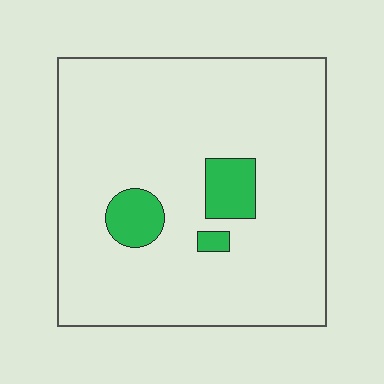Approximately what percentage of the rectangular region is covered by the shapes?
Approximately 10%.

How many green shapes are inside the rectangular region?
3.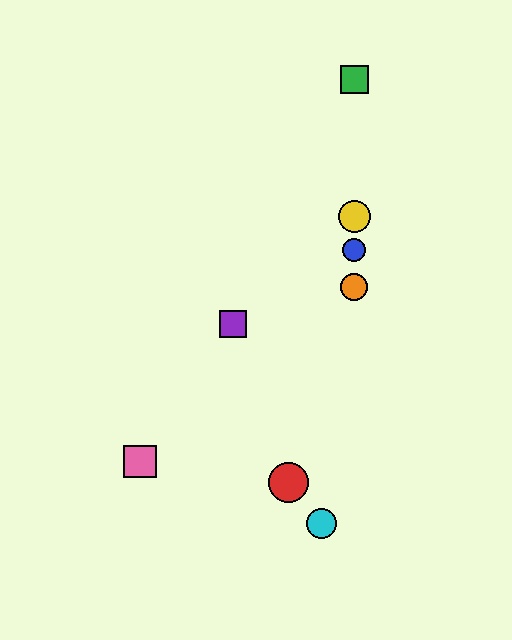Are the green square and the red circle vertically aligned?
No, the green square is at x≈354 and the red circle is at x≈288.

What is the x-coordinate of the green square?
The green square is at x≈354.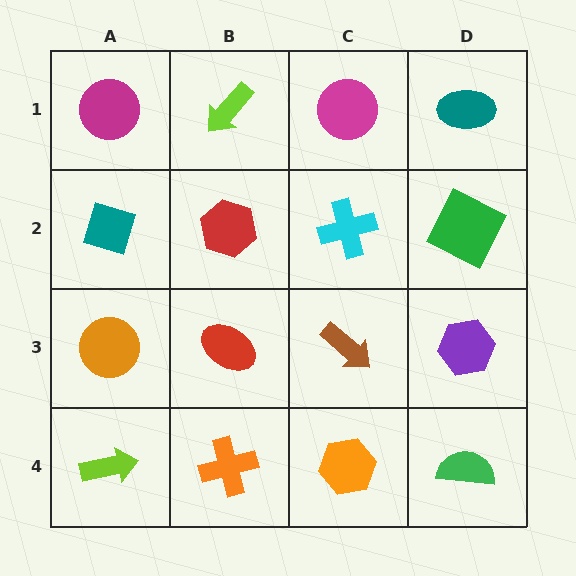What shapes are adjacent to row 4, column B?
A red ellipse (row 3, column B), a lime arrow (row 4, column A), an orange hexagon (row 4, column C).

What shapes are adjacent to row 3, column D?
A green square (row 2, column D), a green semicircle (row 4, column D), a brown arrow (row 3, column C).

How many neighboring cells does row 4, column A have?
2.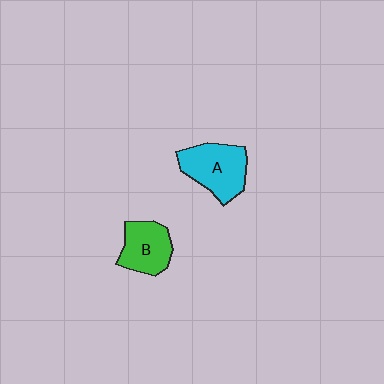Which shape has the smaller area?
Shape B (green).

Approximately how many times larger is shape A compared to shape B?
Approximately 1.3 times.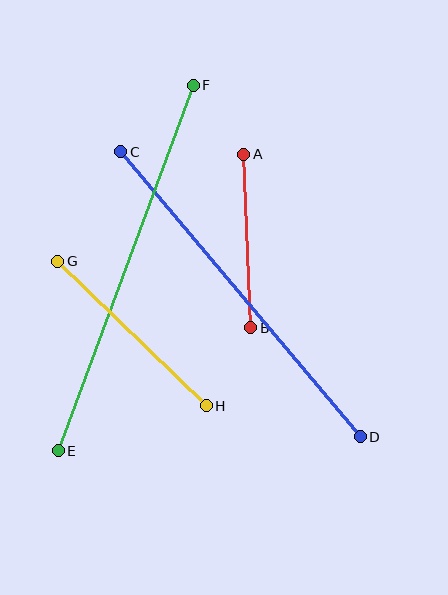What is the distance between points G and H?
The distance is approximately 207 pixels.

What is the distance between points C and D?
The distance is approximately 372 pixels.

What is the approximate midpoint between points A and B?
The midpoint is at approximately (247, 241) pixels.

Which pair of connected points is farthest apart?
Points E and F are farthest apart.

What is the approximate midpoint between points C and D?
The midpoint is at approximately (241, 294) pixels.